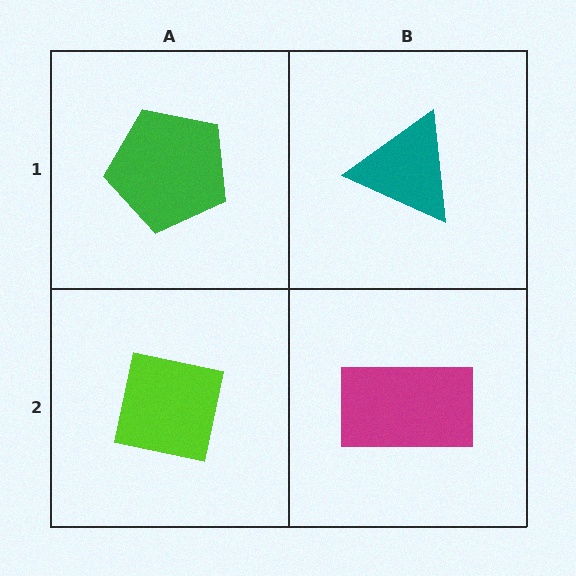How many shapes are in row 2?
2 shapes.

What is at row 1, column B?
A teal triangle.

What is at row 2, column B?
A magenta rectangle.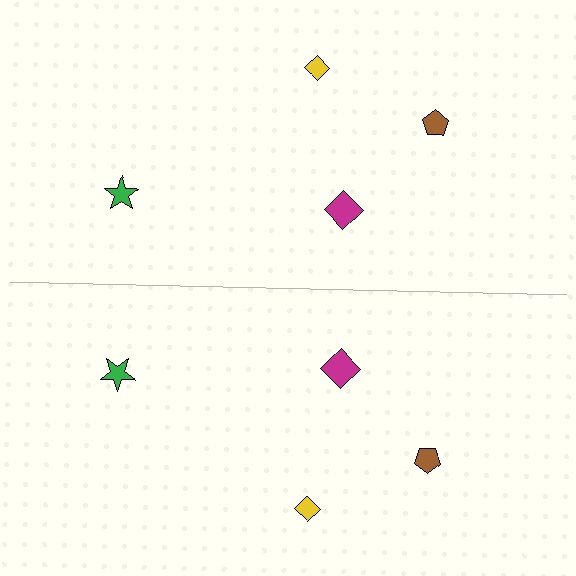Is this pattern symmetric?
Yes, this pattern has bilateral (reflection) symmetry.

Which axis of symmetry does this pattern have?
The pattern has a horizontal axis of symmetry running through the center of the image.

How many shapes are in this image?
There are 8 shapes in this image.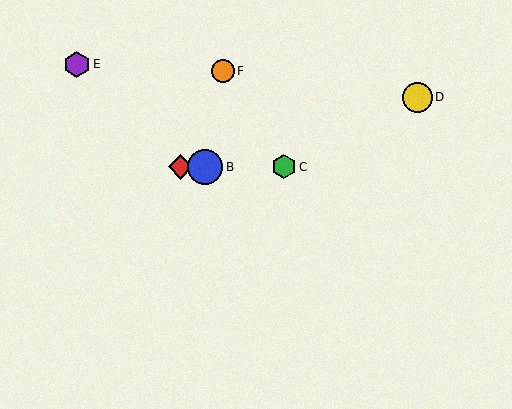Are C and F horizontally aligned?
No, C is at y≈167 and F is at y≈71.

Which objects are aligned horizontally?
Objects A, B, C are aligned horizontally.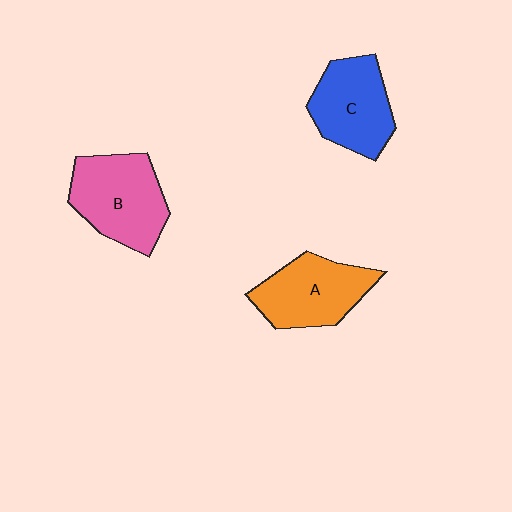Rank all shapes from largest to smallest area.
From largest to smallest: B (pink), A (orange), C (blue).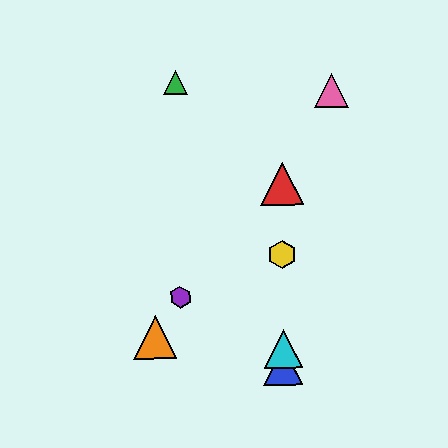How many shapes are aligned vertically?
4 shapes (the red triangle, the blue triangle, the yellow hexagon, the cyan triangle) are aligned vertically.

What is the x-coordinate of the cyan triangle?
The cyan triangle is at x≈283.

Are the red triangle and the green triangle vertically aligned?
No, the red triangle is at x≈282 and the green triangle is at x≈176.